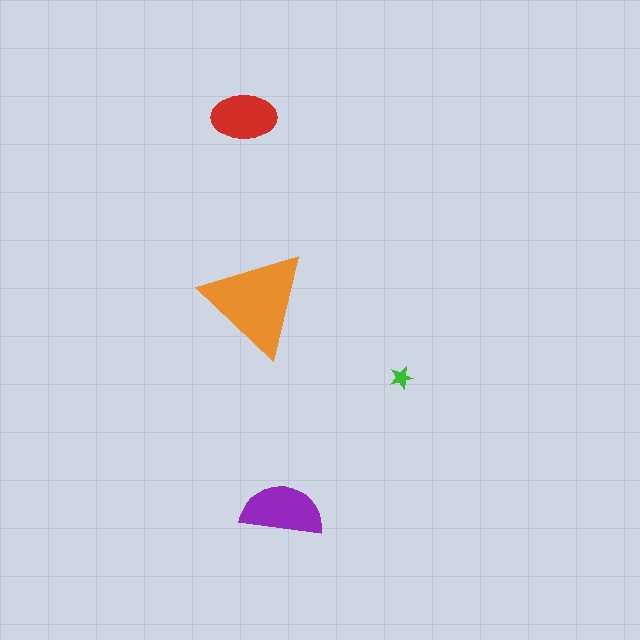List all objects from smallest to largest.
The green star, the red ellipse, the purple semicircle, the orange triangle.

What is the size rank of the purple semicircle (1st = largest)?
2nd.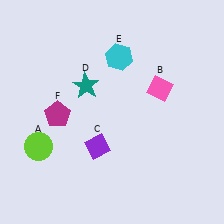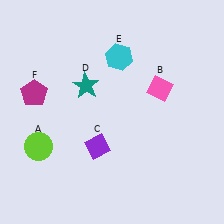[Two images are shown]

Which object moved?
The magenta pentagon (F) moved left.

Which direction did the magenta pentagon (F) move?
The magenta pentagon (F) moved left.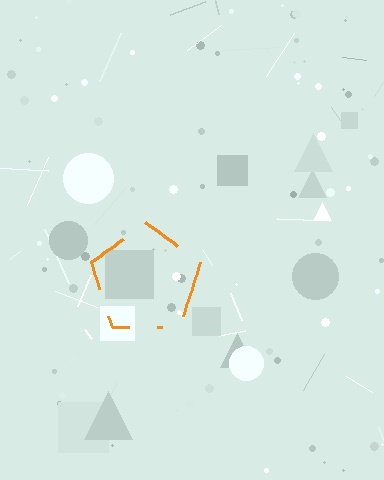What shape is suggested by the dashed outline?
The dashed outline suggests a pentagon.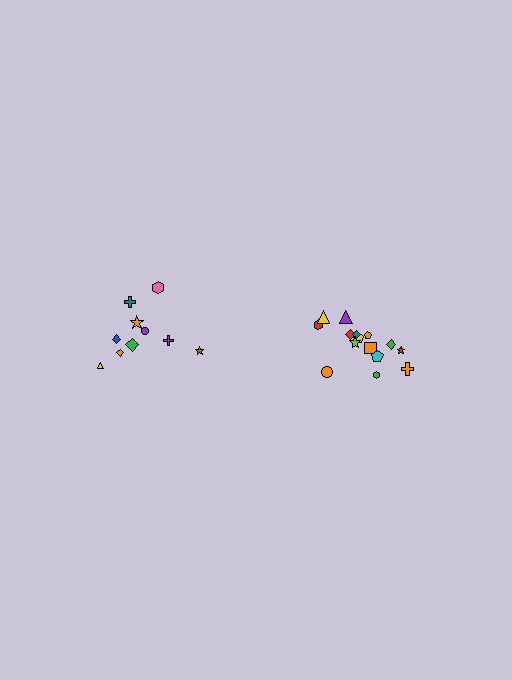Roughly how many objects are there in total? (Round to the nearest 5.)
Roughly 25 objects in total.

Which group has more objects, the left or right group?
The right group.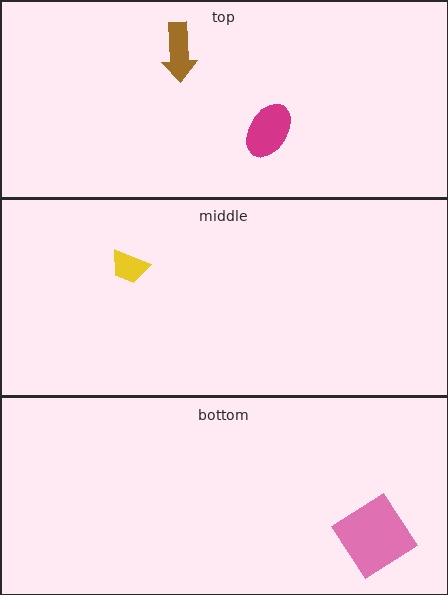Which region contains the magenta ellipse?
The top region.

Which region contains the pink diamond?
The bottom region.